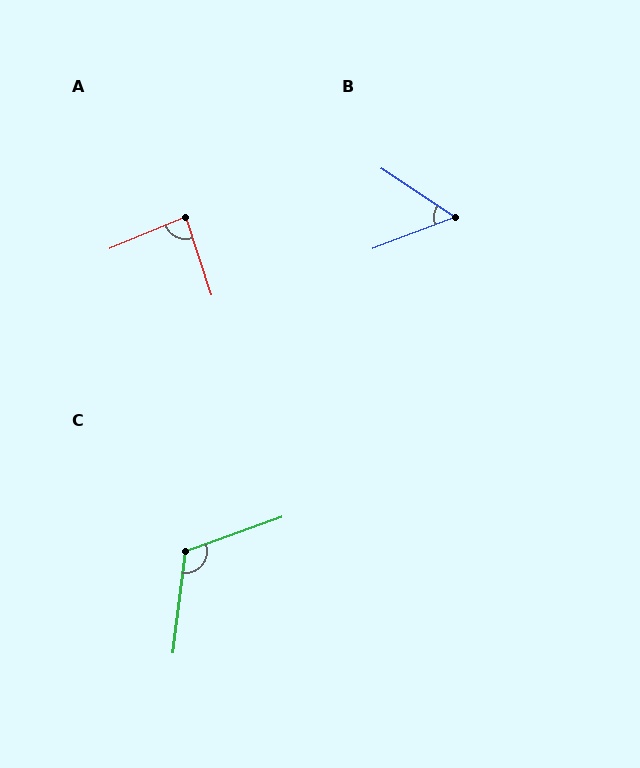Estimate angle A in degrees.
Approximately 86 degrees.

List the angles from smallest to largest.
B (54°), A (86°), C (116°).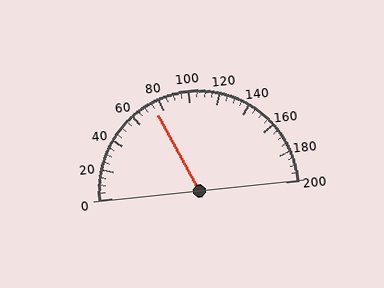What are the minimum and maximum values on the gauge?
The gauge ranges from 0 to 200.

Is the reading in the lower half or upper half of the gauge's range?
The reading is in the lower half of the range (0 to 200).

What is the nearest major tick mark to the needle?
The nearest major tick mark is 80.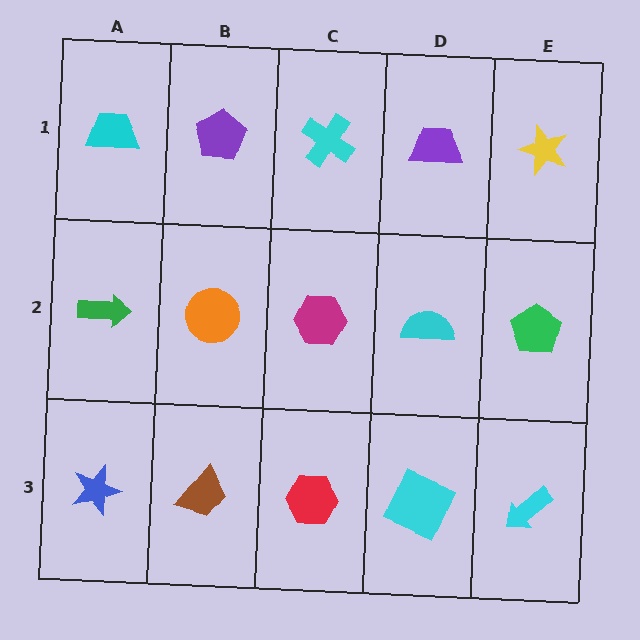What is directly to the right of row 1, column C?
A purple trapezoid.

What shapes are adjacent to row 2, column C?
A cyan cross (row 1, column C), a red hexagon (row 3, column C), an orange circle (row 2, column B), a cyan semicircle (row 2, column D).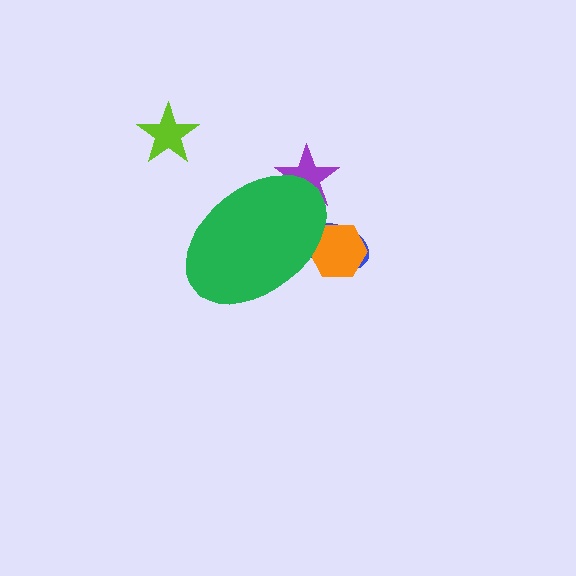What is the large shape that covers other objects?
A green ellipse.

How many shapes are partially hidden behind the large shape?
3 shapes are partially hidden.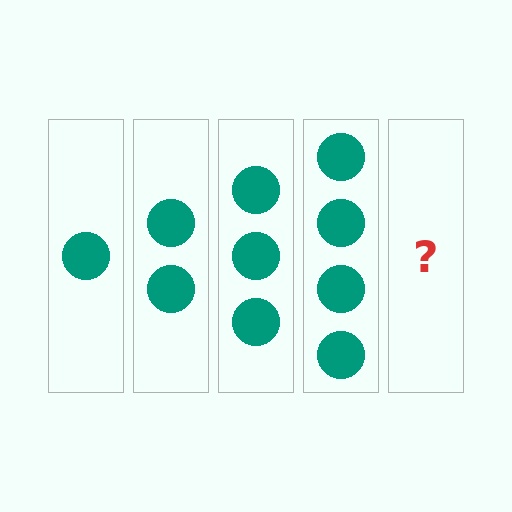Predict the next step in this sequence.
The next step is 5 circles.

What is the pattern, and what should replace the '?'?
The pattern is that each step adds one more circle. The '?' should be 5 circles.